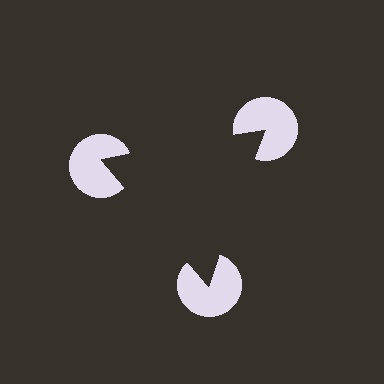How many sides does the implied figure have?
3 sides.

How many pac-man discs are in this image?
There are 3 — one at each vertex of the illusory triangle.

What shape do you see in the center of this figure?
An illusory triangle — its edges are inferred from the aligned wedge cuts in the pac-man discs, not physically drawn.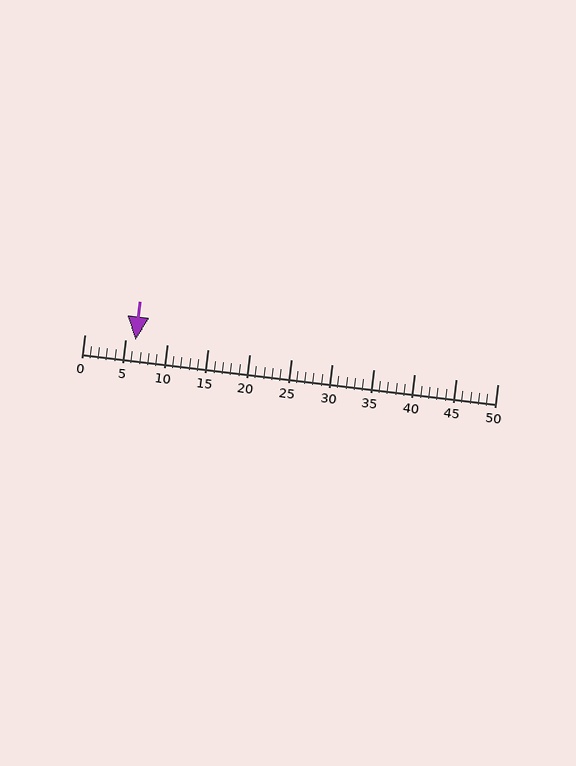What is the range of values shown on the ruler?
The ruler shows values from 0 to 50.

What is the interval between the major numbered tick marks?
The major tick marks are spaced 5 units apart.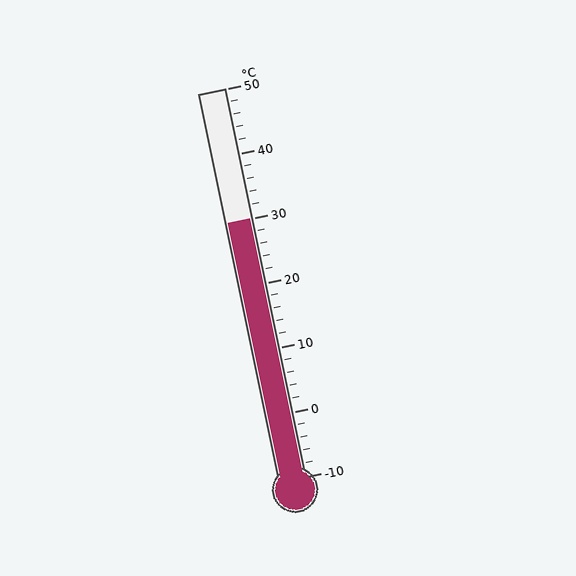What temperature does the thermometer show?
The thermometer shows approximately 30°C.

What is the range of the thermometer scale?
The thermometer scale ranges from -10°C to 50°C.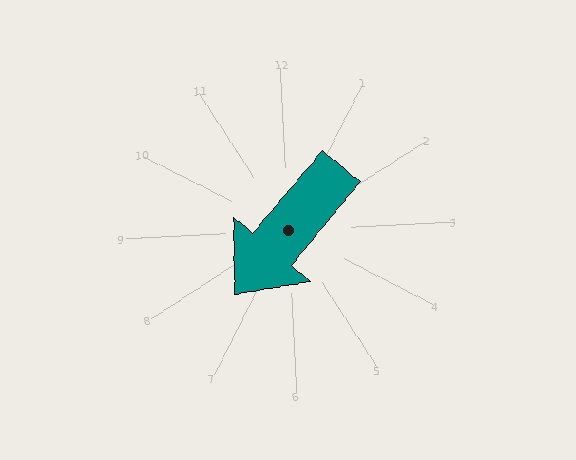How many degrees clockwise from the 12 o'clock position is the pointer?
Approximately 223 degrees.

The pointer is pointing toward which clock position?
Roughly 7 o'clock.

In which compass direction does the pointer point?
Southwest.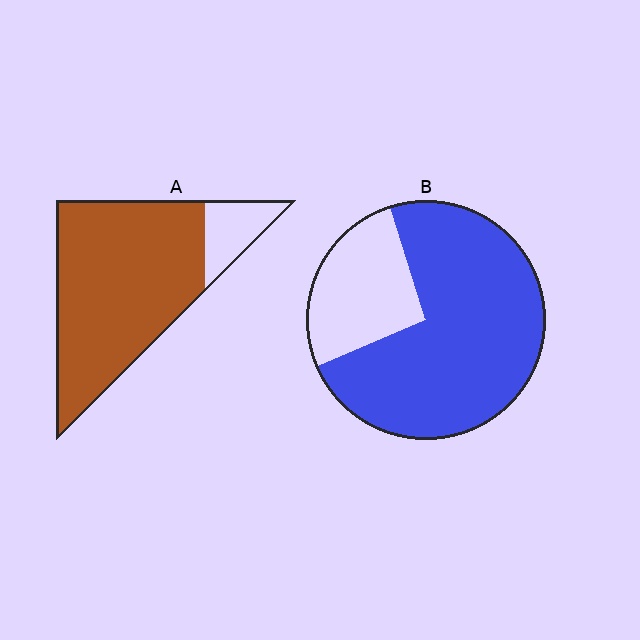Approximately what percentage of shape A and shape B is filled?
A is approximately 85% and B is approximately 75%.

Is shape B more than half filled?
Yes.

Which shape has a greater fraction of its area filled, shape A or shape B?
Shape A.